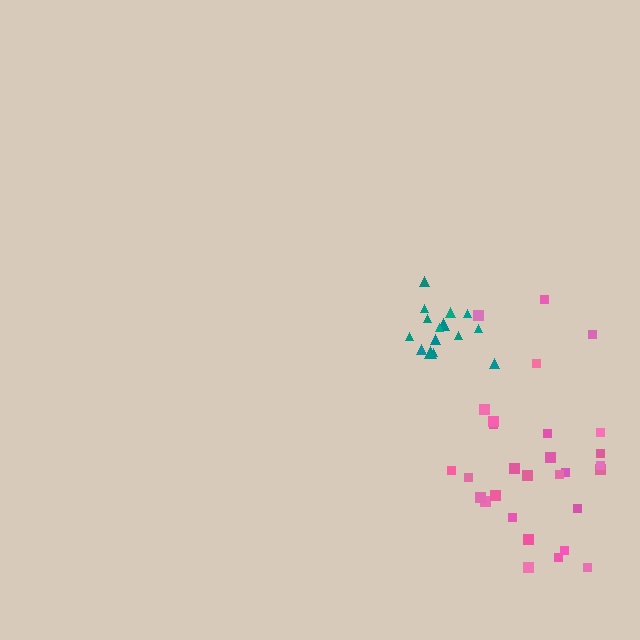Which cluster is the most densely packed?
Teal.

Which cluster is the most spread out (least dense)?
Pink.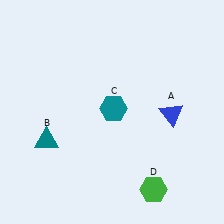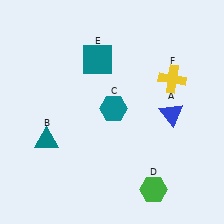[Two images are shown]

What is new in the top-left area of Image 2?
A teal square (E) was added in the top-left area of Image 2.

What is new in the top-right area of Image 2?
A yellow cross (F) was added in the top-right area of Image 2.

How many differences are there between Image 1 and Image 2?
There are 2 differences between the two images.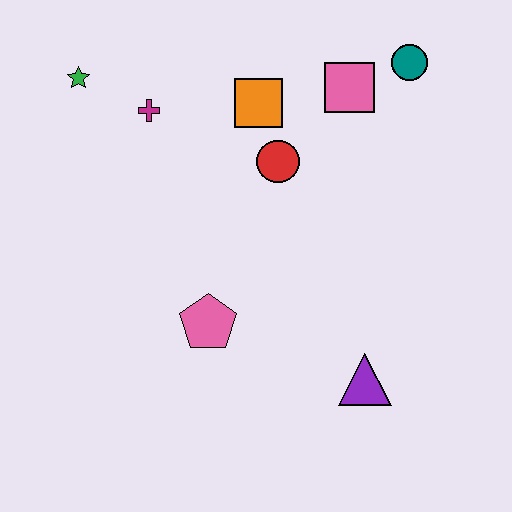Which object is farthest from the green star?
The purple triangle is farthest from the green star.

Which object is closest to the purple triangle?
The pink pentagon is closest to the purple triangle.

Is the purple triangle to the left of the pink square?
No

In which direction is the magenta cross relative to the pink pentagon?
The magenta cross is above the pink pentagon.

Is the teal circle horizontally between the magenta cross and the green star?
No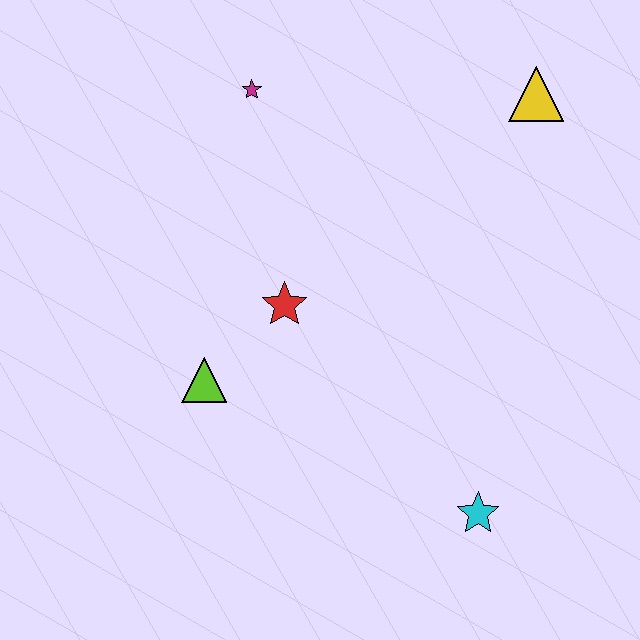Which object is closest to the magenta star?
The red star is closest to the magenta star.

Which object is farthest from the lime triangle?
The yellow triangle is farthest from the lime triangle.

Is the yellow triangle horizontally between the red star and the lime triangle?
No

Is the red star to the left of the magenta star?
No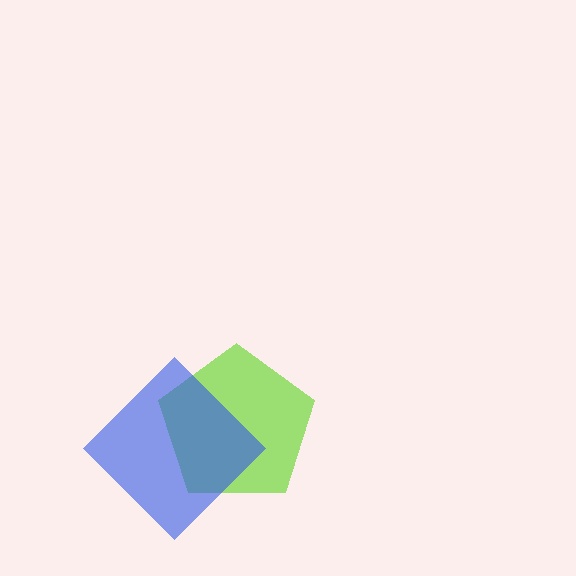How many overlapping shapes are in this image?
There are 2 overlapping shapes in the image.